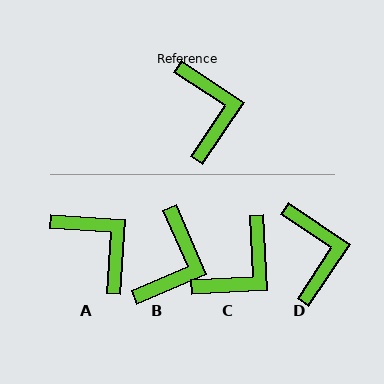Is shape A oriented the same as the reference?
No, it is off by about 30 degrees.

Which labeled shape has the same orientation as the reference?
D.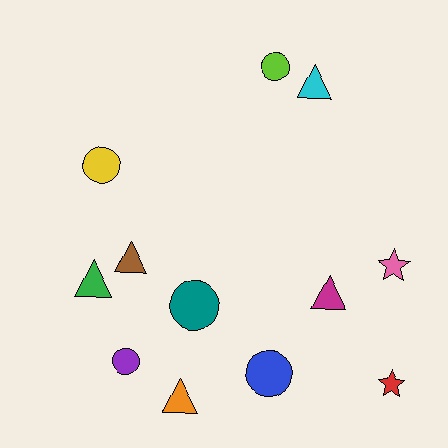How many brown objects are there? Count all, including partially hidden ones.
There is 1 brown object.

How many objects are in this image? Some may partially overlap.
There are 12 objects.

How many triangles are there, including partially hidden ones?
There are 5 triangles.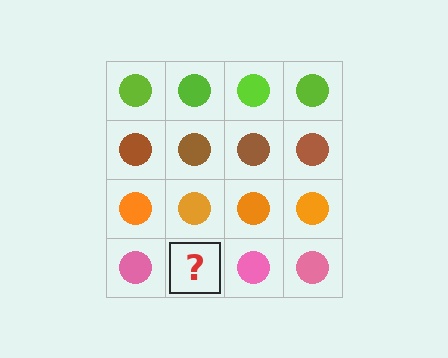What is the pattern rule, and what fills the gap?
The rule is that each row has a consistent color. The gap should be filled with a pink circle.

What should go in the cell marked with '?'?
The missing cell should contain a pink circle.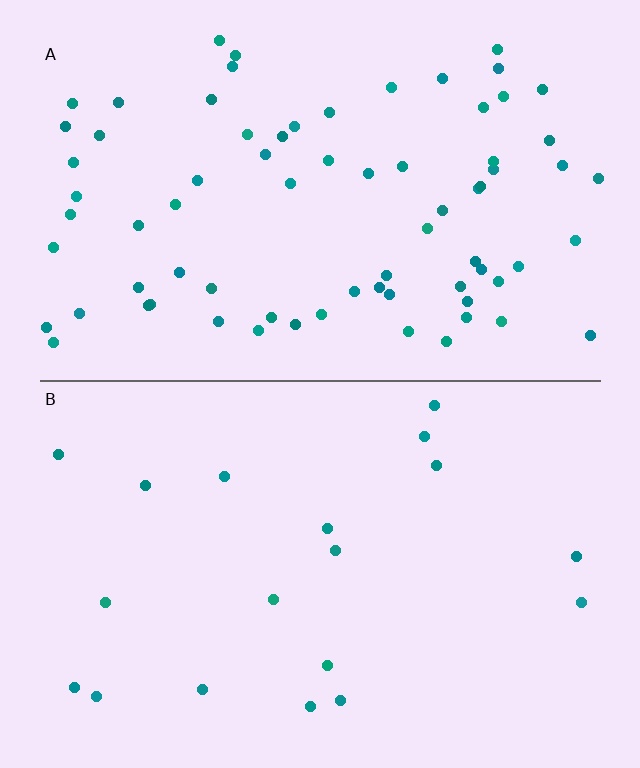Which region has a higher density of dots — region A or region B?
A (the top).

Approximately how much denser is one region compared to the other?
Approximately 3.9× — region A over region B.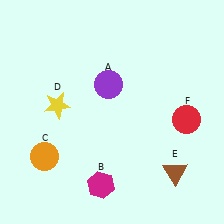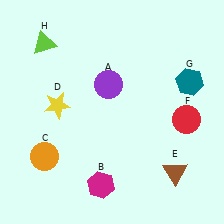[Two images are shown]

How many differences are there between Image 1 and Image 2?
There are 2 differences between the two images.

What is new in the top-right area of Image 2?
A teal hexagon (G) was added in the top-right area of Image 2.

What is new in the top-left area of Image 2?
A lime triangle (H) was added in the top-left area of Image 2.